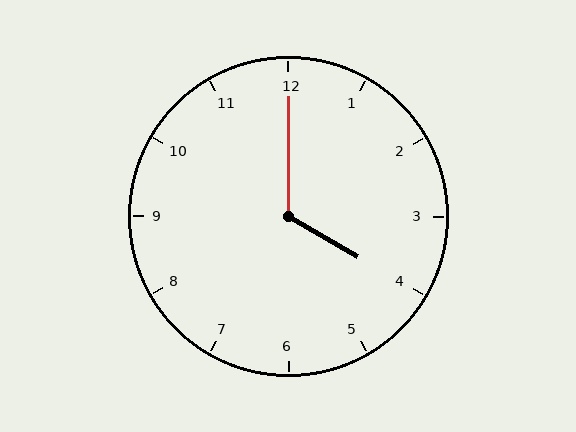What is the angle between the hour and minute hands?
Approximately 120 degrees.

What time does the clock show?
4:00.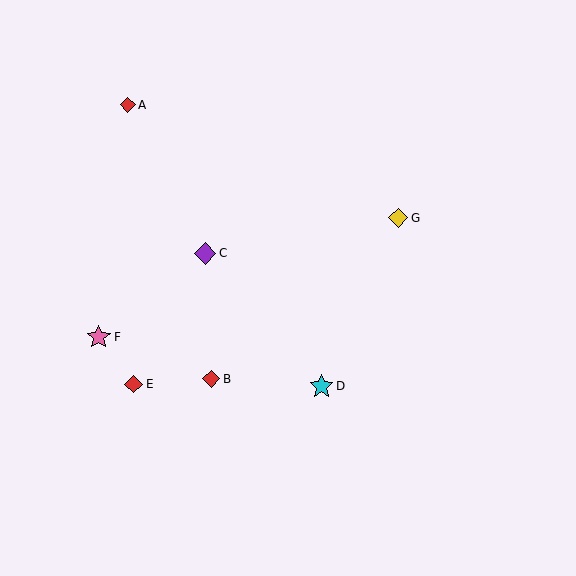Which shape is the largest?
The cyan star (labeled D) is the largest.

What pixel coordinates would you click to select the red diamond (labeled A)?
Click at (128, 105) to select the red diamond A.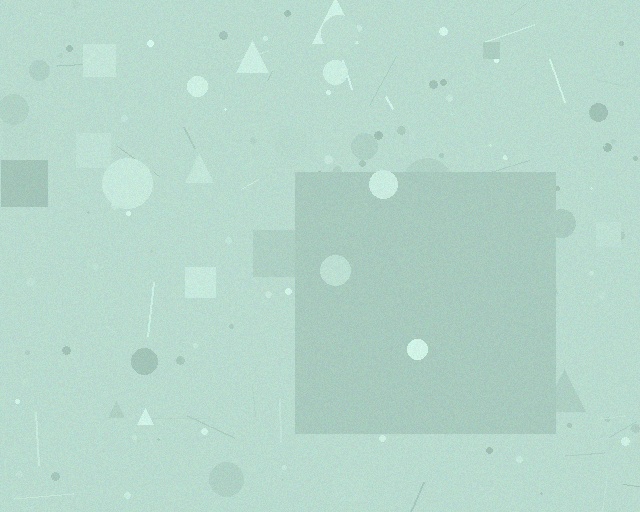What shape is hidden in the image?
A square is hidden in the image.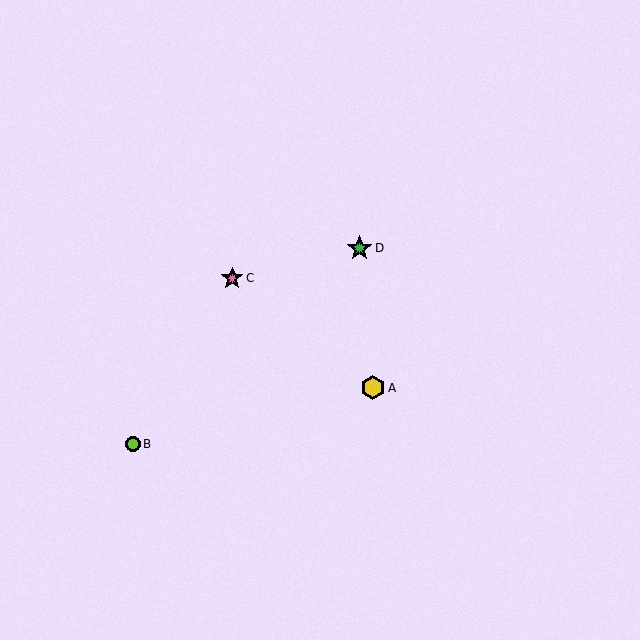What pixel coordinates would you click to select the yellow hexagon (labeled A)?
Click at (373, 388) to select the yellow hexagon A.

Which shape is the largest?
The green star (labeled D) is the largest.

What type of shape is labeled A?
Shape A is a yellow hexagon.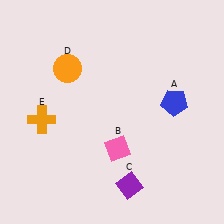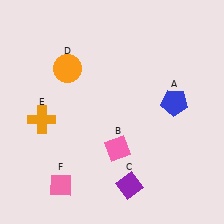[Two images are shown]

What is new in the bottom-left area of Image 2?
A pink diamond (F) was added in the bottom-left area of Image 2.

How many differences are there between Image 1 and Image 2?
There is 1 difference between the two images.